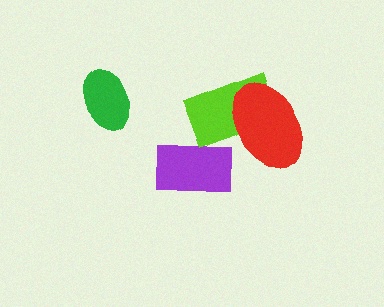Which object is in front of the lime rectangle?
The red ellipse is in front of the lime rectangle.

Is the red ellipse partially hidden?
No, no other shape covers it.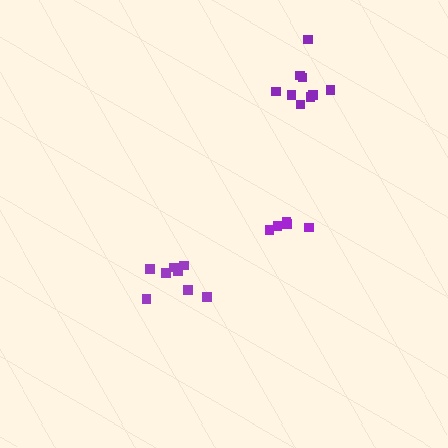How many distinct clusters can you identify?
There are 3 distinct clusters.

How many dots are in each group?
Group 1: 5 dots, Group 2: 8 dots, Group 3: 9 dots (22 total).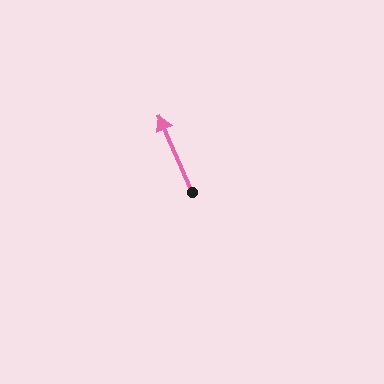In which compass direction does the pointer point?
Northwest.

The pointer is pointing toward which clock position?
Roughly 11 o'clock.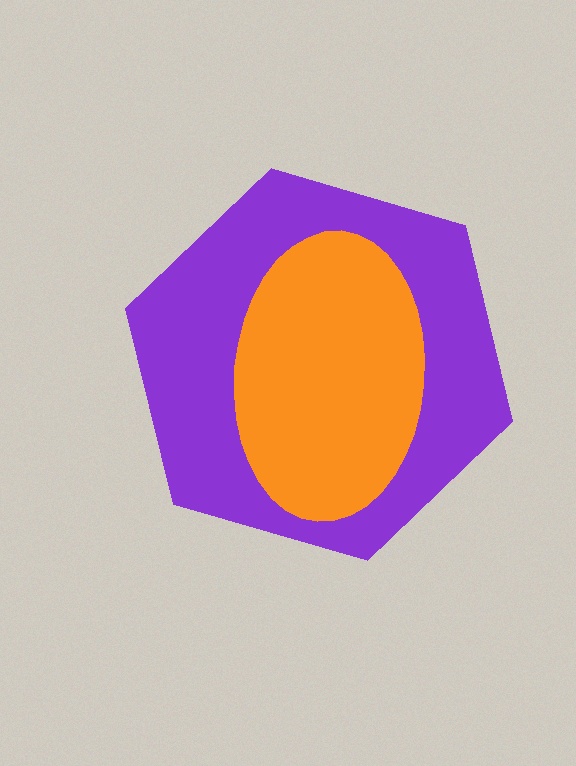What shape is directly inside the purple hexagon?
The orange ellipse.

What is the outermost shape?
The purple hexagon.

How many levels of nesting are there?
2.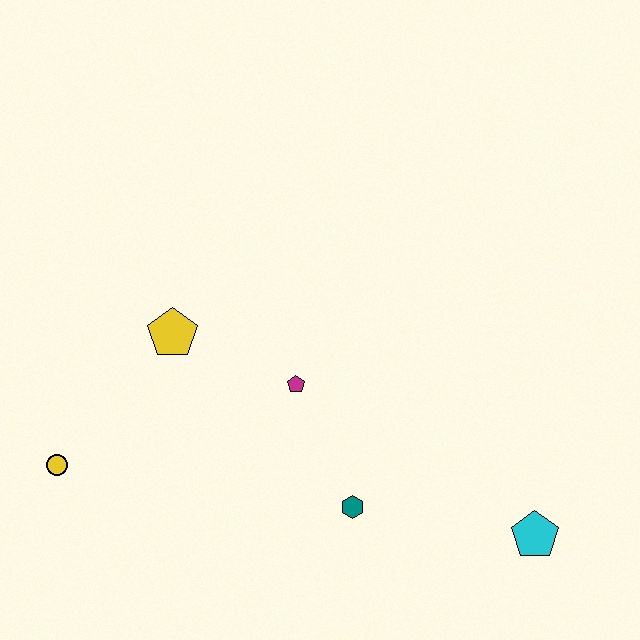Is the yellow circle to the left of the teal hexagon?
Yes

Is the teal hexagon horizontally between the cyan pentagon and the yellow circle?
Yes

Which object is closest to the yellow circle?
The yellow pentagon is closest to the yellow circle.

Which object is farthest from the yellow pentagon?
The cyan pentagon is farthest from the yellow pentagon.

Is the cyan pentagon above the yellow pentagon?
No